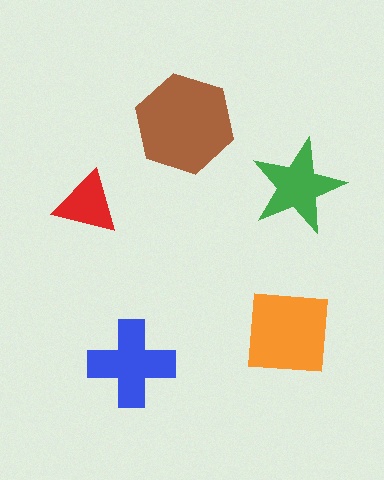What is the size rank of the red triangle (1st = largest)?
5th.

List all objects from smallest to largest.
The red triangle, the green star, the blue cross, the orange square, the brown hexagon.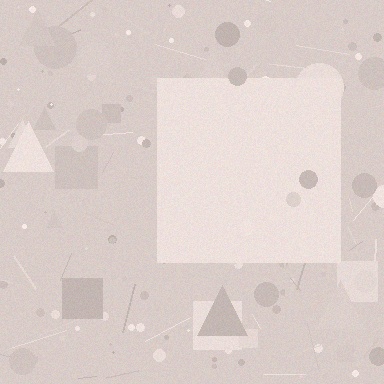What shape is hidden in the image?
A square is hidden in the image.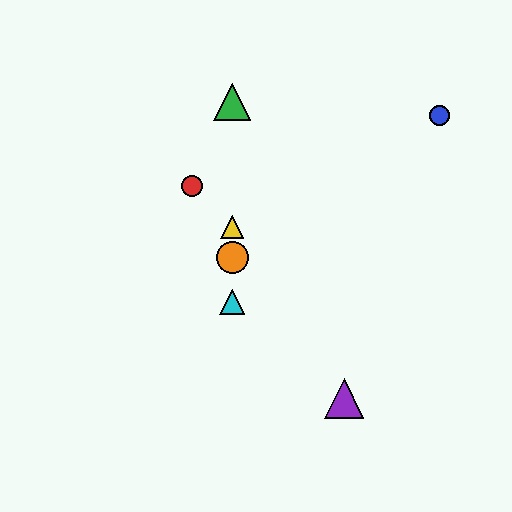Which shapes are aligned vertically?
The green triangle, the yellow triangle, the orange circle, the cyan triangle are aligned vertically.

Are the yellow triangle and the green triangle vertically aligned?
Yes, both are at x≈232.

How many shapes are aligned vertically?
4 shapes (the green triangle, the yellow triangle, the orange circle, the cyan triangle) are aligned vertically.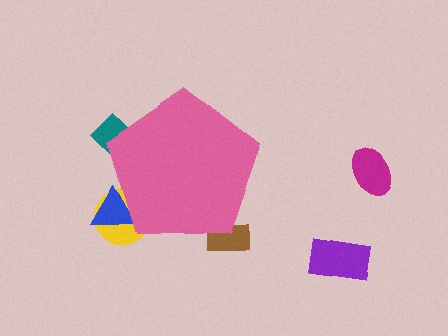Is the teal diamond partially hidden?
Yes, the teal diamond is partially hidden behind the pink pentagon.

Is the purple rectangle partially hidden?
No, the purple rectangle is fully visible.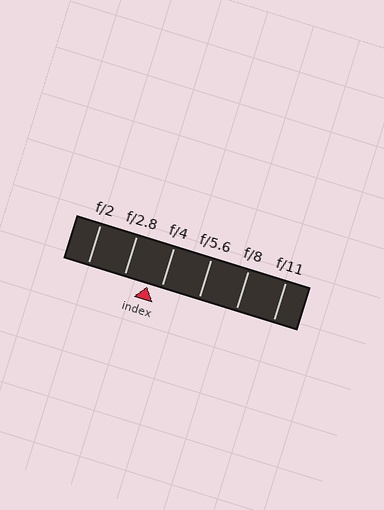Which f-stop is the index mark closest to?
The index mark is closest to f/4.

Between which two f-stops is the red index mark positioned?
The index mark is between f/2.8 and f/4.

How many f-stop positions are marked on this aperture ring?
There are 6 f-stop positions marked.